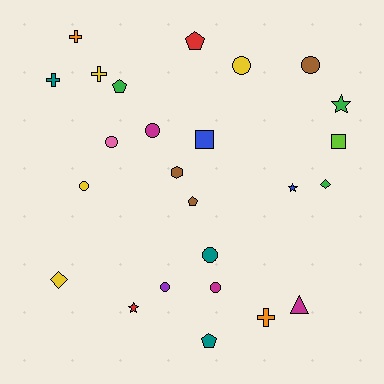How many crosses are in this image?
There are 4 crosses.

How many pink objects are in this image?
There is 1 pink object.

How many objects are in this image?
There are 25 objects.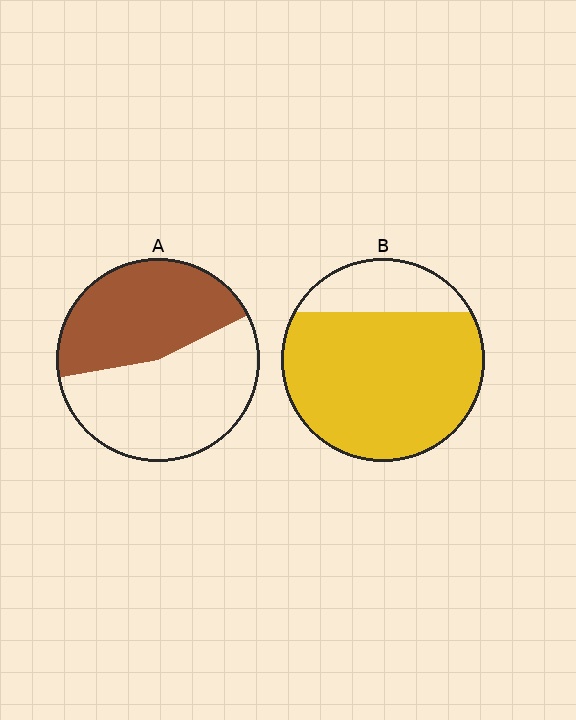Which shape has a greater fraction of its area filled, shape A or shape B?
Shape B.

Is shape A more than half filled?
No.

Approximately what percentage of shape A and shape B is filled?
A is approximately 45% and B is approximately 80%.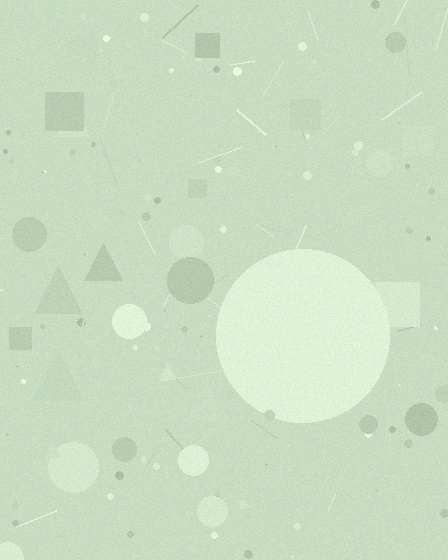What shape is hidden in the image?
A circle is hidden in the image.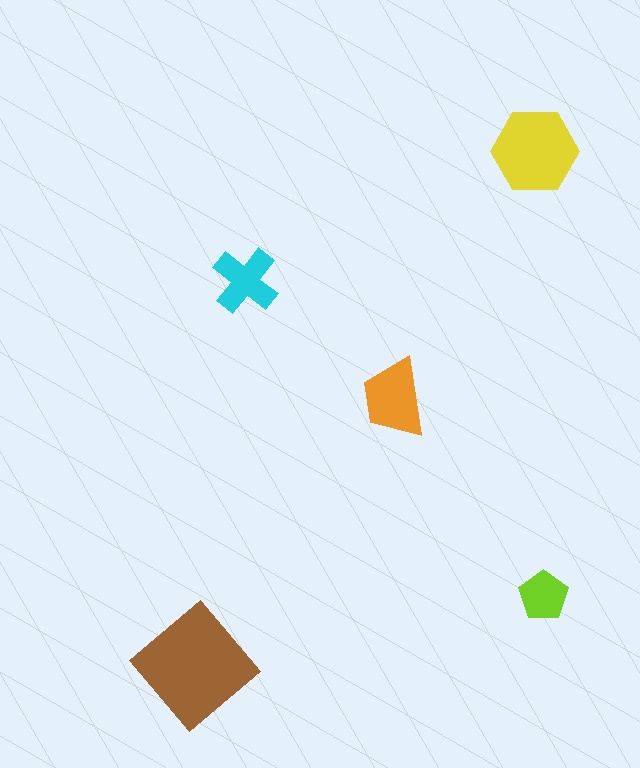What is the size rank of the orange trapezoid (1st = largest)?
3rd.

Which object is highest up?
The yellow hexagon is topmost.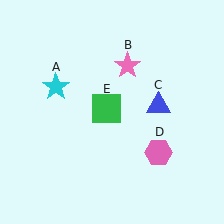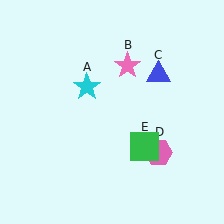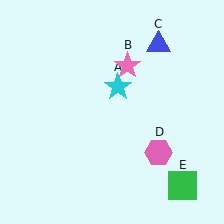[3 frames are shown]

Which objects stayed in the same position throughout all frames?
Pink star (object B) and pink hexagon (object D) remained stationary.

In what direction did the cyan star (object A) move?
The cyan star (object A) moved right.